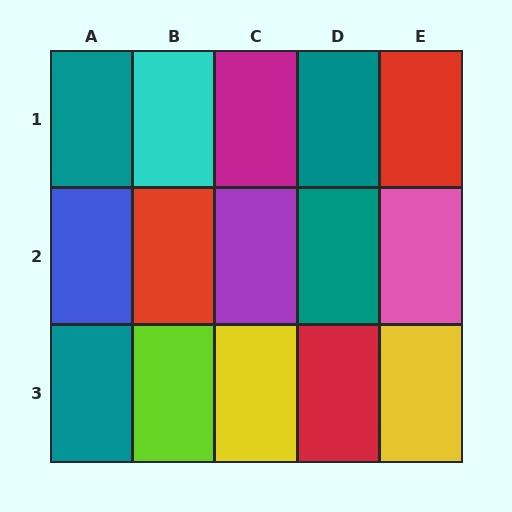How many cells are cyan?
1 cell is cyan.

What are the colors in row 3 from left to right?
Teal, lime, yellow, red, yellow.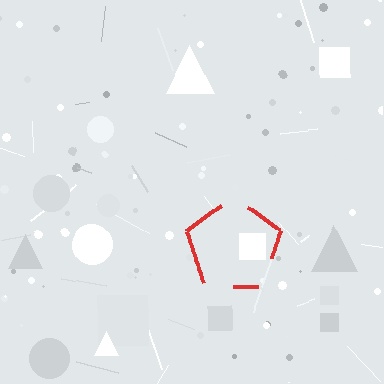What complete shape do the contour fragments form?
The contour fragments form a pentagon.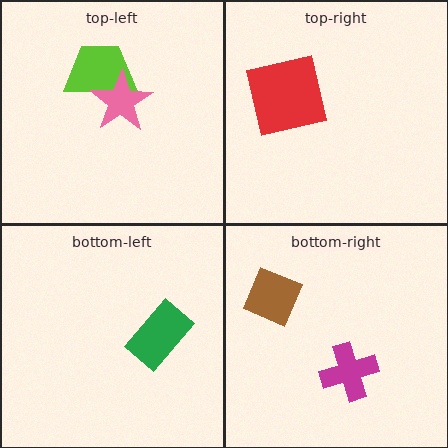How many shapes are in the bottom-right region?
2.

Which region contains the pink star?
The top-left region.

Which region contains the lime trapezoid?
The top-left region.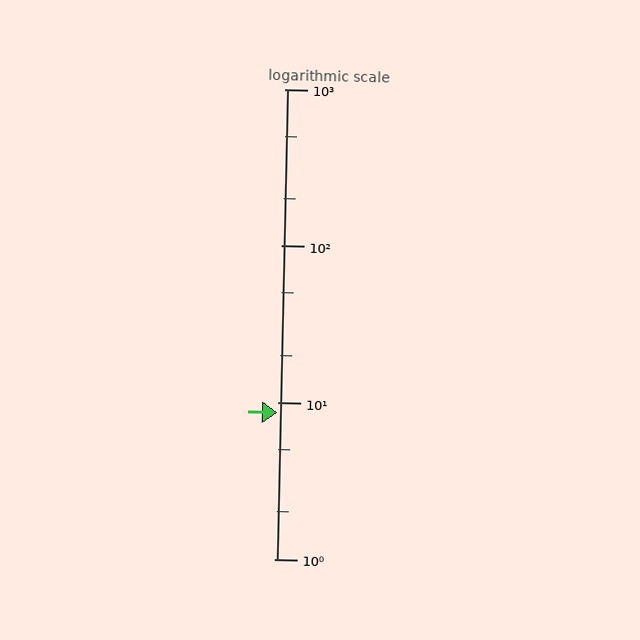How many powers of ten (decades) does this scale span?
The scale spans 3 decades, from 1 to 1000.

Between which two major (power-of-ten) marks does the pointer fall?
The pointer is between 1 and 10.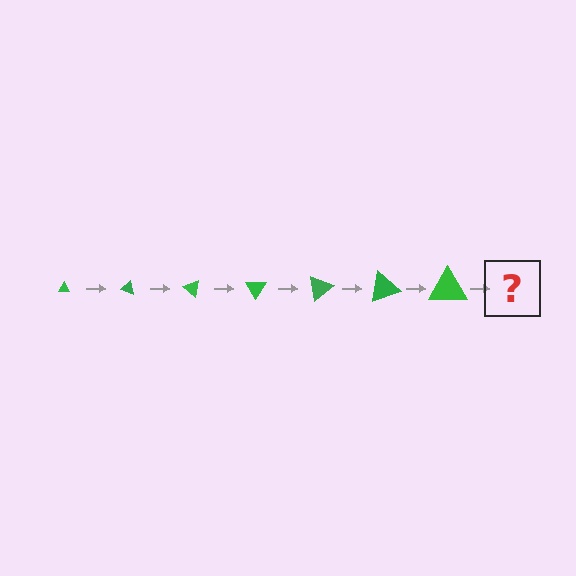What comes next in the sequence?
The next element should be a triangle, larger than the previous one and rotated 140 degrees from the start.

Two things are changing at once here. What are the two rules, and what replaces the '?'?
The two rules are that the triangle grows larger each step and it rotates 20 degrees each step. The '?' should be a triangle, larger than the previous one and rotated 140 degrees from the start.